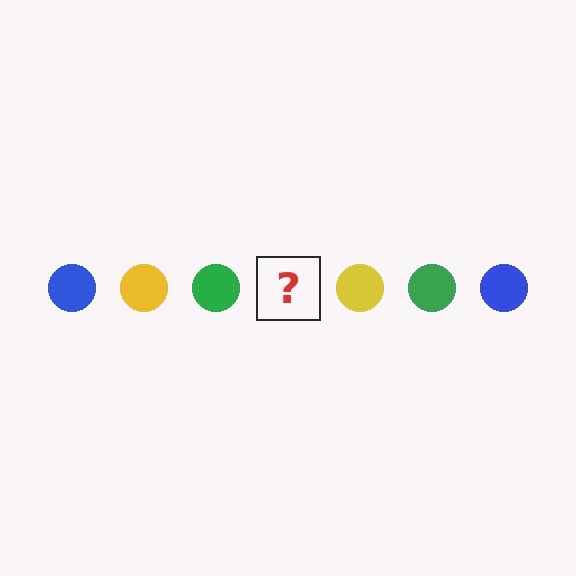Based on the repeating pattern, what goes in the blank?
The blank should be a blue circle.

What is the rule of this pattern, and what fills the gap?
The rule is that the pattern cycles through blue, yellow, green circles. The gap should be filled with a blue circle.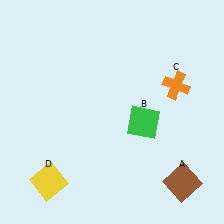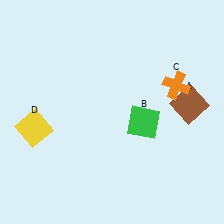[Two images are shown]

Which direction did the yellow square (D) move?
The yellow square (D) moved up.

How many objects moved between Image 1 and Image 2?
2 objects moved between the two images.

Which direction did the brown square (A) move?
The brown square (A) moved up.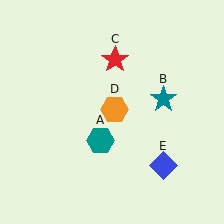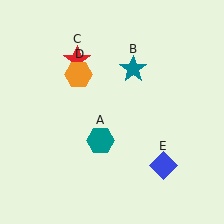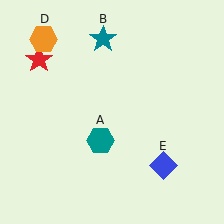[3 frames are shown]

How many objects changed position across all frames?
3 objects changed position: teal star (object B), red star (object C), orange hexagon (object D).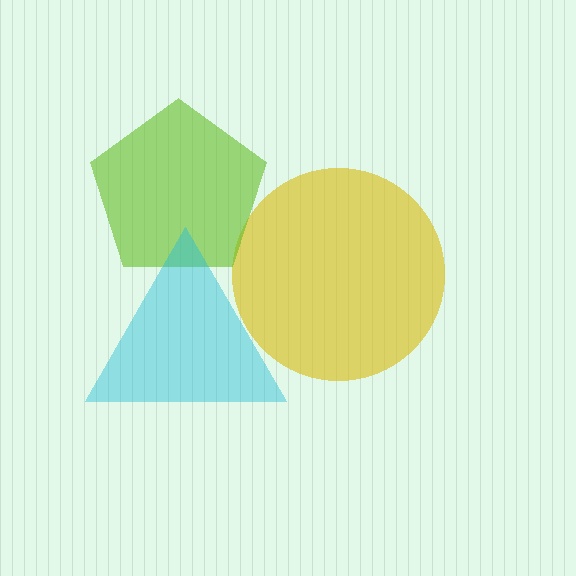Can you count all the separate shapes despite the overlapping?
Yes, there are 3 separate shapes.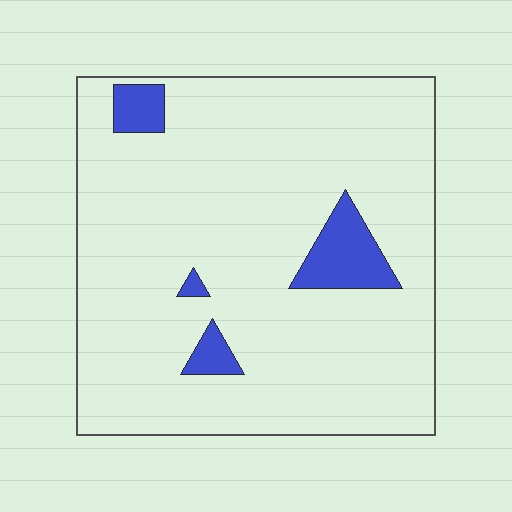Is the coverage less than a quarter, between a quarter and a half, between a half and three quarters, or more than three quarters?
Less than a quarter.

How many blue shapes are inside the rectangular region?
4.